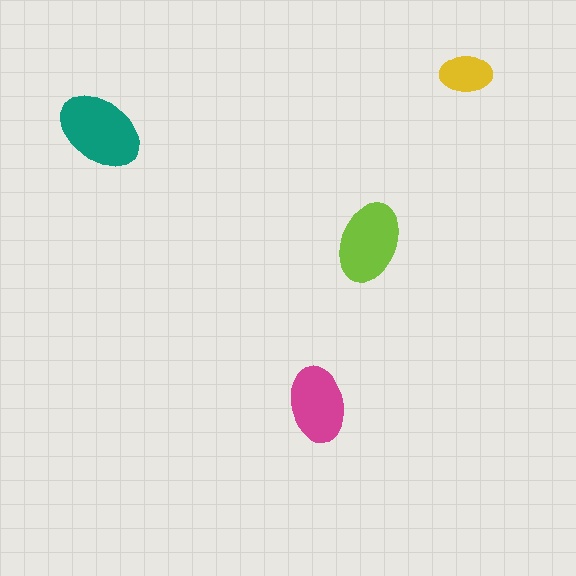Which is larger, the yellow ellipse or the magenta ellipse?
The magenta one.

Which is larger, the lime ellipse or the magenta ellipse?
The lime one.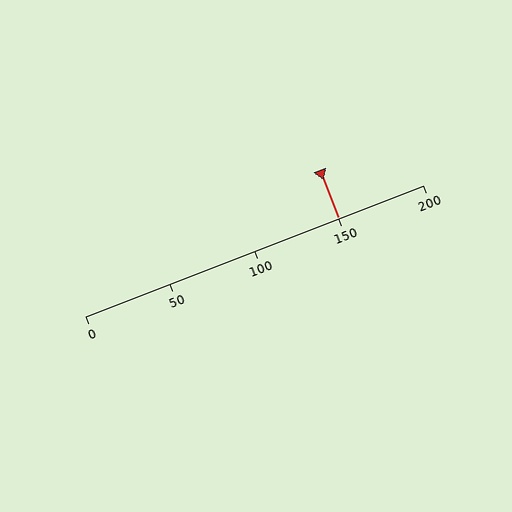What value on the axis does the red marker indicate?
The marker indicates approximately 150.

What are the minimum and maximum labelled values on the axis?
The axis runs from 0 to 200.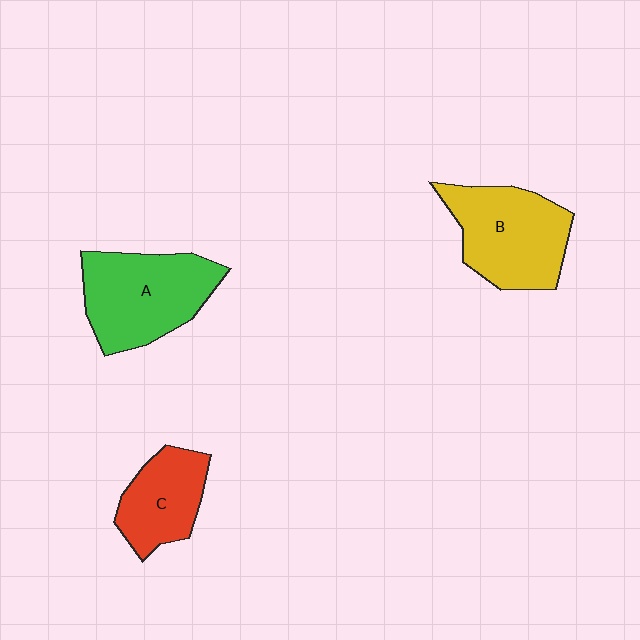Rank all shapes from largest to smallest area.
From largest to smallest: A (green), B (yellow), C (red).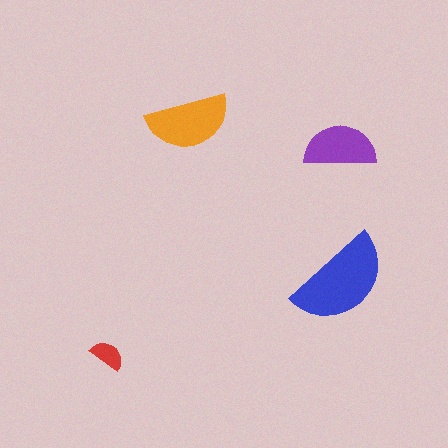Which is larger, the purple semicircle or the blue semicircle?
The blue one.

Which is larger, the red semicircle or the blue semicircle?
The blue one.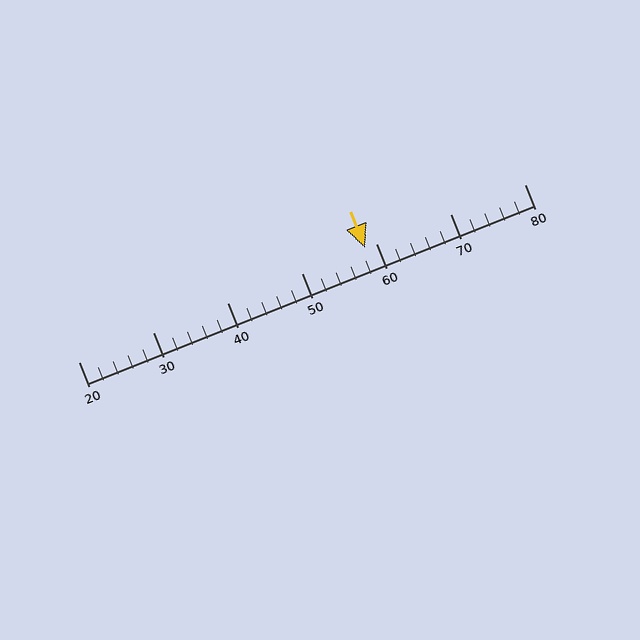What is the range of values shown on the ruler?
The ruler shows values from 20 to 80.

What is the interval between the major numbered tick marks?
The major tick marks are spaced 10 units apart.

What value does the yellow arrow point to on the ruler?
The yellow arrow points to approximately 59.